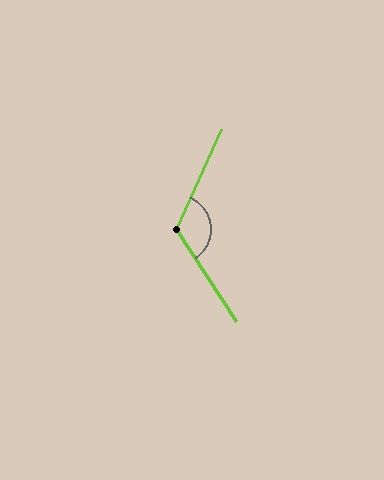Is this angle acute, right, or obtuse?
It is obtuse.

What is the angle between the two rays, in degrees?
Approximately 122 degrees.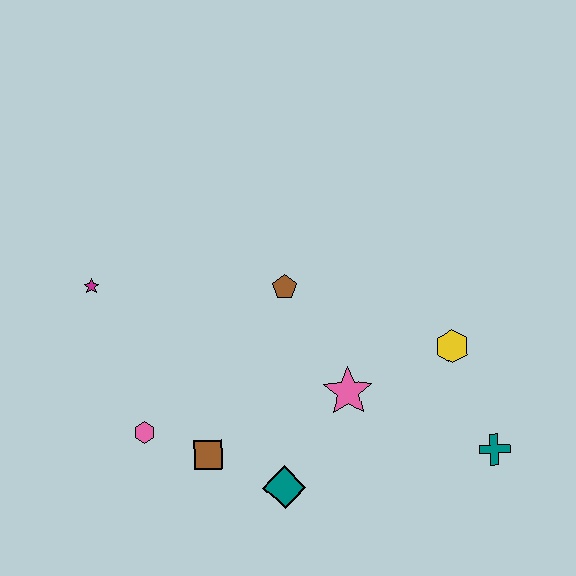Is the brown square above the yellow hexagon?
No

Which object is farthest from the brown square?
The teal cross is farthest from the brown square.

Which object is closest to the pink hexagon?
The brown square is closest to the pink hexagon.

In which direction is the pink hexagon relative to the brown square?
The pink hexagon is to the left of the brown square.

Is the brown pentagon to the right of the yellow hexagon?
No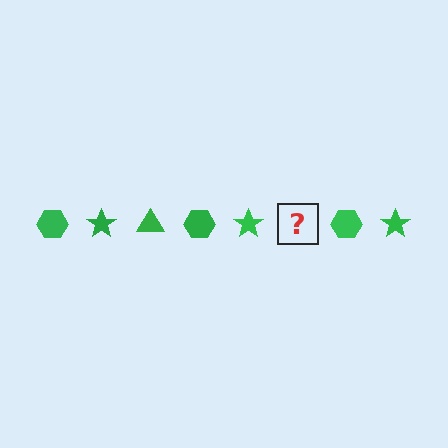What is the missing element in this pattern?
The missing element is a green triangle.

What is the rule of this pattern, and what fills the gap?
The rule is that the pattern cycles through hexagon, star, triangle shapes in green. The gap should be filled with a green triangle.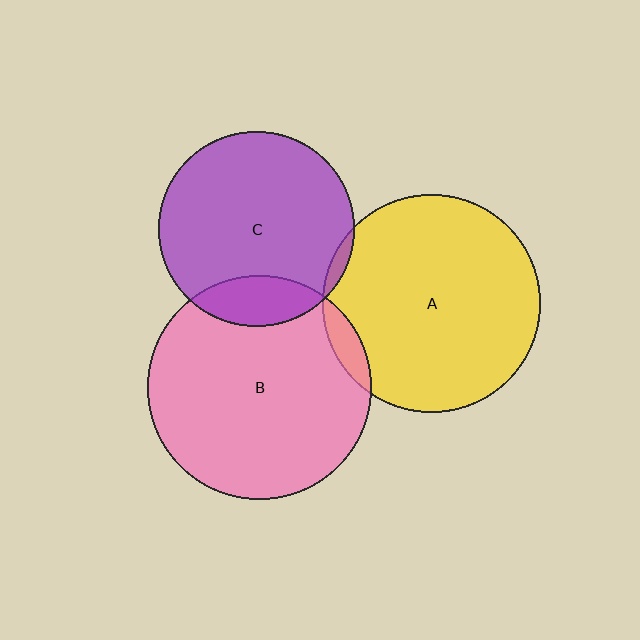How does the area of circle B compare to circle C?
Approximately 1.3 times.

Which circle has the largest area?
Circle B (pink).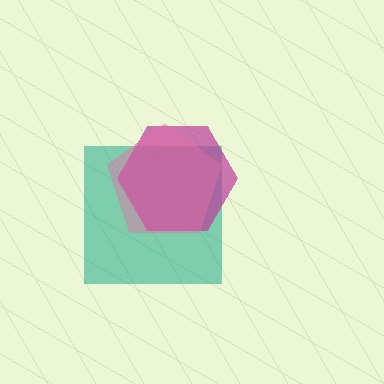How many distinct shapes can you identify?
There are 3 distinct shapes: a teal square, a magenta hexagon, a pink pentagon.